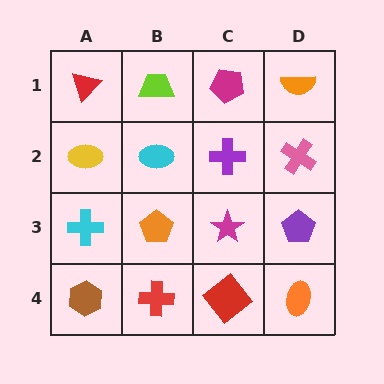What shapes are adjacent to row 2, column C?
A magenta pentagon (row 1, column C), a magenta star (row 3, column C), a cyan ellipse (row 2, column B), a pink cross (row 2, column D).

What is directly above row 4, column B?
An orange pentagon.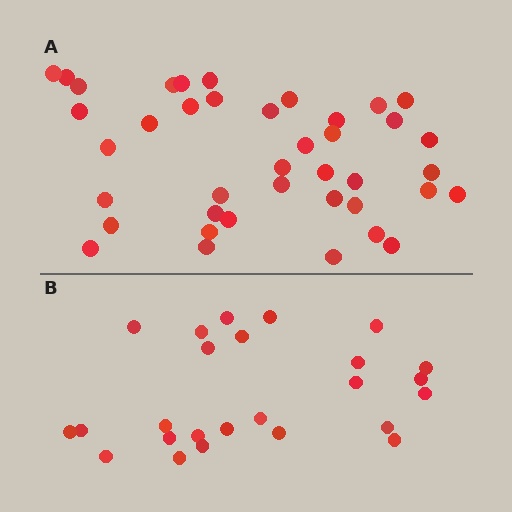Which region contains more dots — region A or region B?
Region A (the top region) has more dots.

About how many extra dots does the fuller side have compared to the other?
Region A has approximately 15 more dots than region B.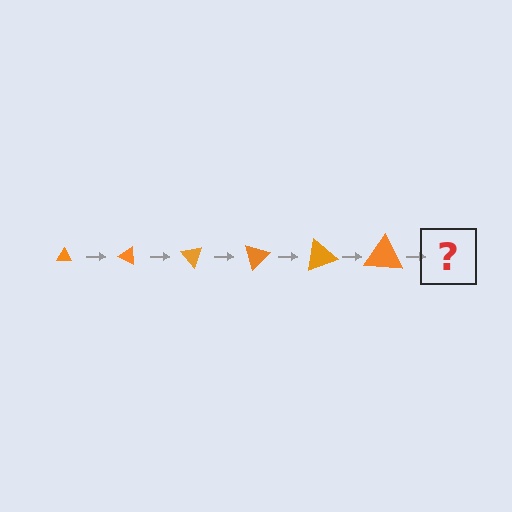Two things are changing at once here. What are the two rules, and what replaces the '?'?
The two rules are that the triangle grows larger each step and it rotates 25 degrees each step. The '?' should be a triangle, larger than the previous one and rotated 150 degrees from the start.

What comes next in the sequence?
The next element should be a triangle, larger than the previous one and rotated 150 degrees from the start.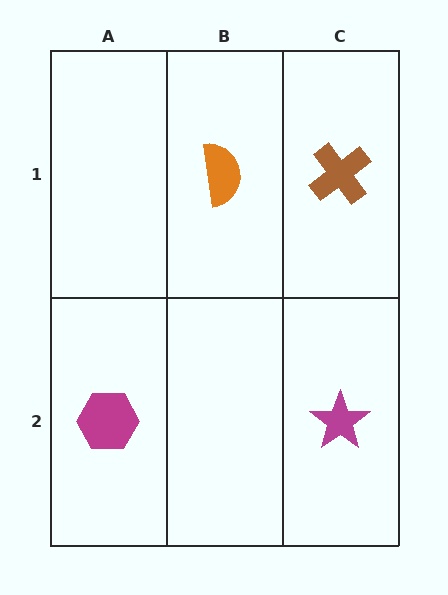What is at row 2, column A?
A magenta hexagon.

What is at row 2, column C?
A magenta star.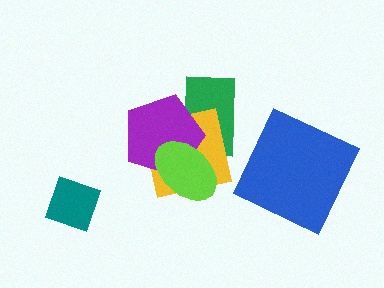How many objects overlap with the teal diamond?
0 objects overlap with the teal diamond.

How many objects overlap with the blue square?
0 objects overlap with the blue square.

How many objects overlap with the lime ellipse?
3 objects overlap with the lime ellipse.